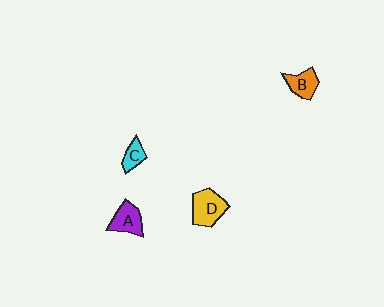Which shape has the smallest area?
Shape C (cyan).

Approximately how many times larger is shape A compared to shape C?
Approximately 1.6 times.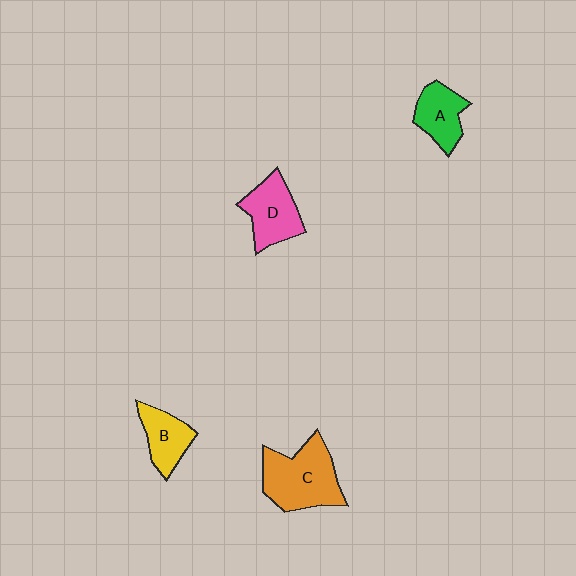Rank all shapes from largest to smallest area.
From largest to smallest: C (orange), D (pink), A (green), B (yellow).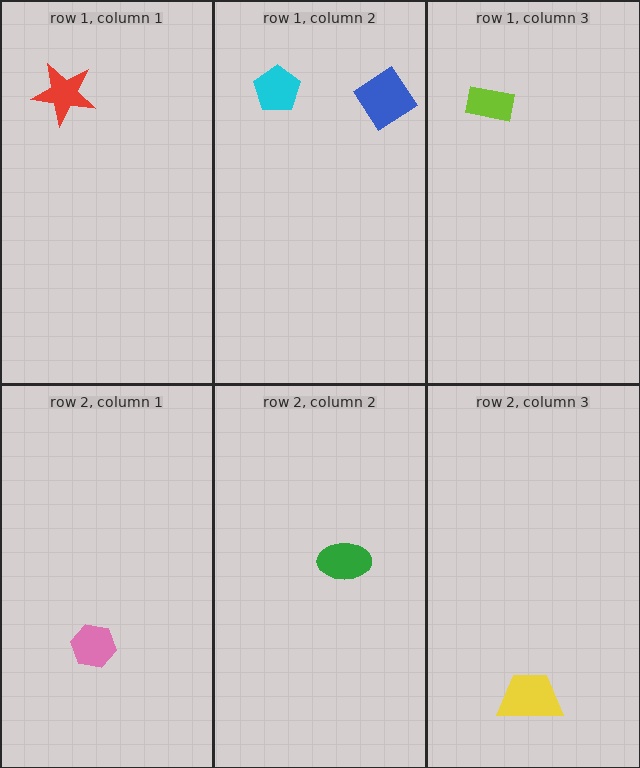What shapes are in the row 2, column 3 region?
The yellow trapezoid.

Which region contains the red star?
The row 1, column 1 region.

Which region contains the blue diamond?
The row 1, column 2 region.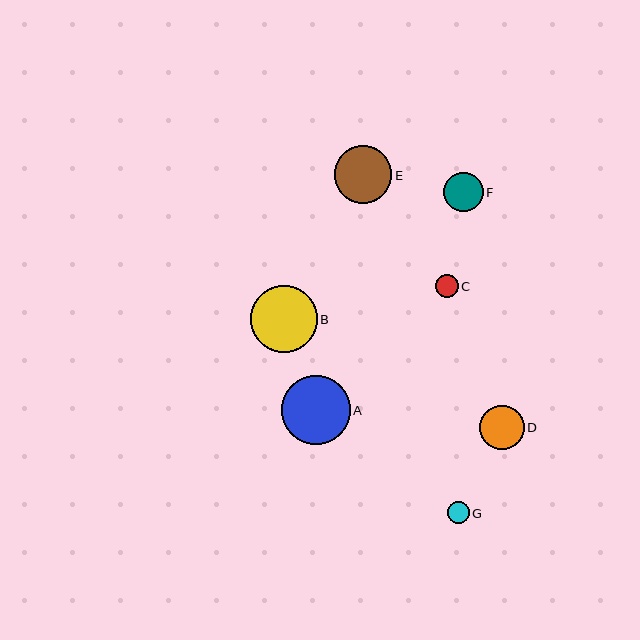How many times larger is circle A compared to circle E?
Circle A is approximately 1.2 times the size of circle E.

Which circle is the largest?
Circle A is the largest with a size of approximately 69 pixels.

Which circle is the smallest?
Circle G is the smallest with a size of approximately 22 pixels.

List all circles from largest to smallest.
From largest to smallest: A, B, E, D, F, C, G.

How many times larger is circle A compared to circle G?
Circle A is approximately 3.2 times the size of circle G.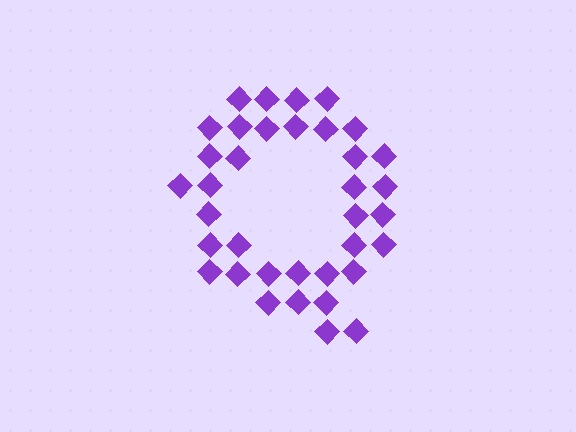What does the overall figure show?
The overall figure shows the letter Q.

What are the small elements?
The small elements are diamonds.